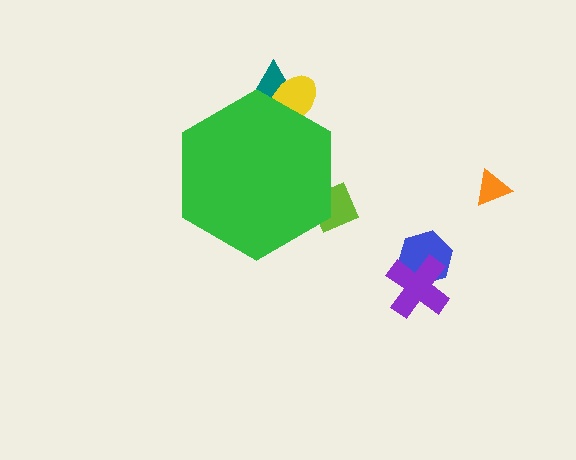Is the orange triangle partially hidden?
No, the orange triangle is fully visible.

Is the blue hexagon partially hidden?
No, the blue hexagon is fully visible.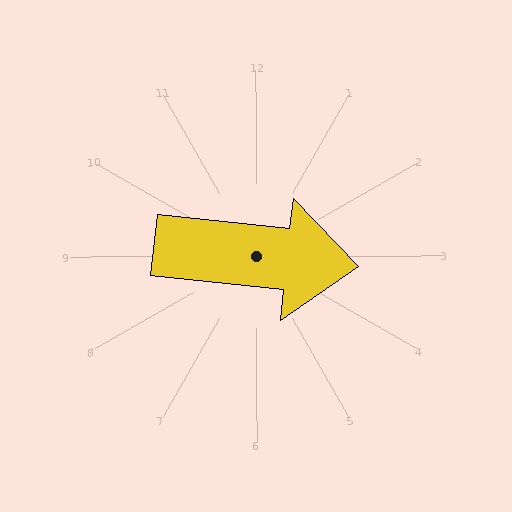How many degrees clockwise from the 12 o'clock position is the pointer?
Approximately 96 degrees.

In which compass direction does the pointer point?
East.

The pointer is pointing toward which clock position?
Roughly 3 o'clock.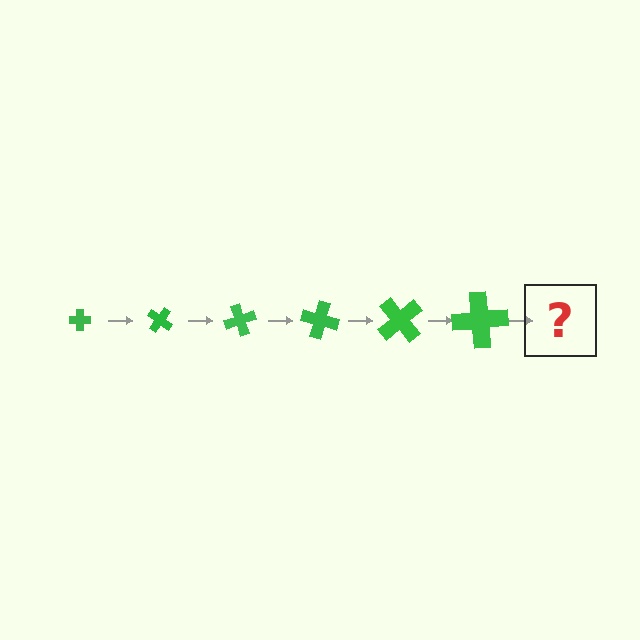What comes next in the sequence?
The next element should be a cross, larger than the previous one and rotated 210 degrees from the start.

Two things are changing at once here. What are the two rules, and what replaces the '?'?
The two rules are that the cross grows larger each step and it rotates 35 degrees each step. The '?' should be a cross, larger than the previous one and rotated 210 degrees from the start.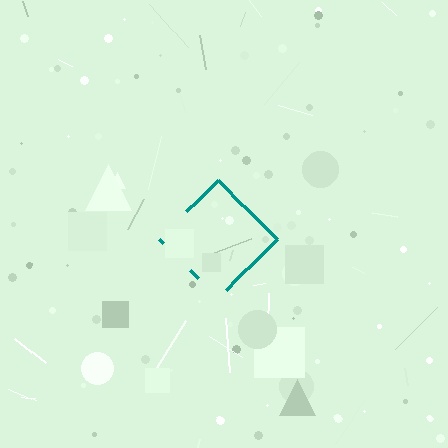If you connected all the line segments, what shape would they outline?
They would outline a diamond.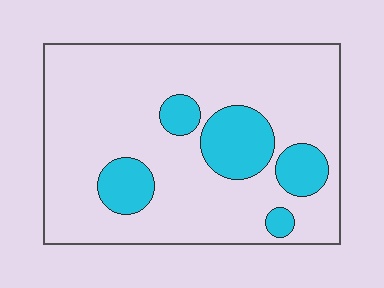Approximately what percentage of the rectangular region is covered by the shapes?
Approximately 20%.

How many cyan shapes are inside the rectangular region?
5.